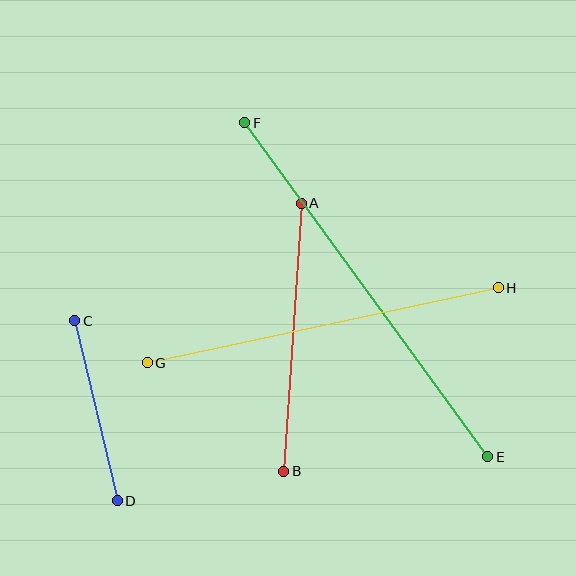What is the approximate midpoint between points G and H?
The midpoint is at approximately (323, 325) pixels.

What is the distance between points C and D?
The distance is approximately 185 pixels.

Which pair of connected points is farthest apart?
Points E and F are farthest apart.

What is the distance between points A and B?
The distance is approximately 268 pixels.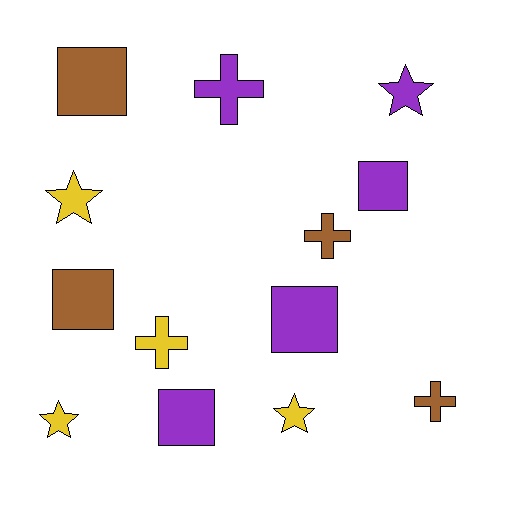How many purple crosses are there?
There is 1 purple cross.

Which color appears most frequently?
Purple, with 5 objects.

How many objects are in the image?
There are 13 objects.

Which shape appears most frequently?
Square, with 5 objects.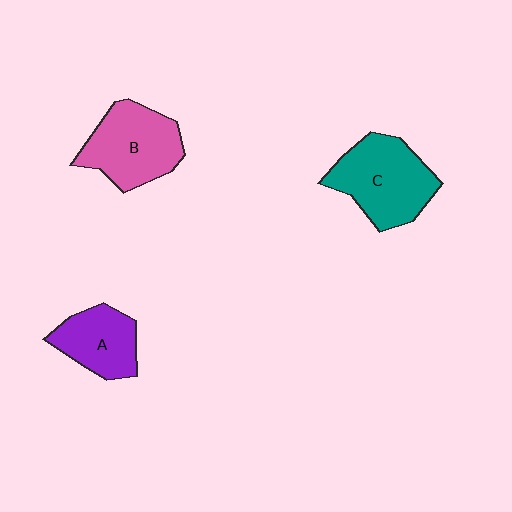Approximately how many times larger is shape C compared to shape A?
Approximately 1.5 times.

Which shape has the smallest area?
Shape A (purple).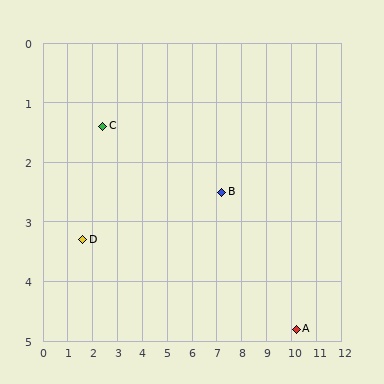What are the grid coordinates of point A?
Point A is at approximately (10.2, 4.8).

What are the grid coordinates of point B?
Point B is at approximately (7.2, 2.5).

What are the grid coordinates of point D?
Point D is at approximately (1.6, 3.3).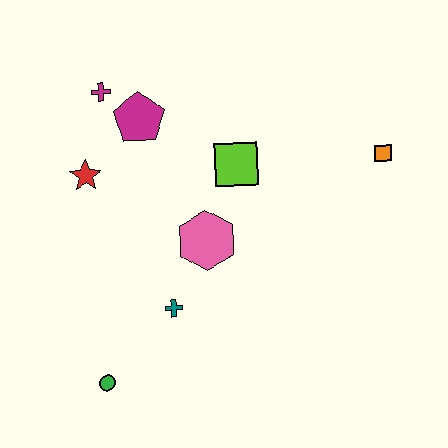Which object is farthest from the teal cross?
The orange square is farthest from the teal cross.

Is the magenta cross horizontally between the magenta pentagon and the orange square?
No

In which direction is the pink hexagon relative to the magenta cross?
The pink hexagon is below the magenta cross.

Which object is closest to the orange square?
The lime square is closest to the orange square.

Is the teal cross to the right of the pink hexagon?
No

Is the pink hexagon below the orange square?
Yes